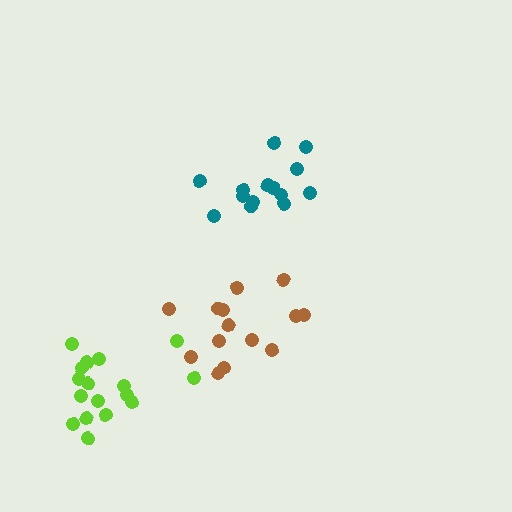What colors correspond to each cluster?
The clusters are colored: brown, teal, lime.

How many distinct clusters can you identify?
There are 3 distinct clusters.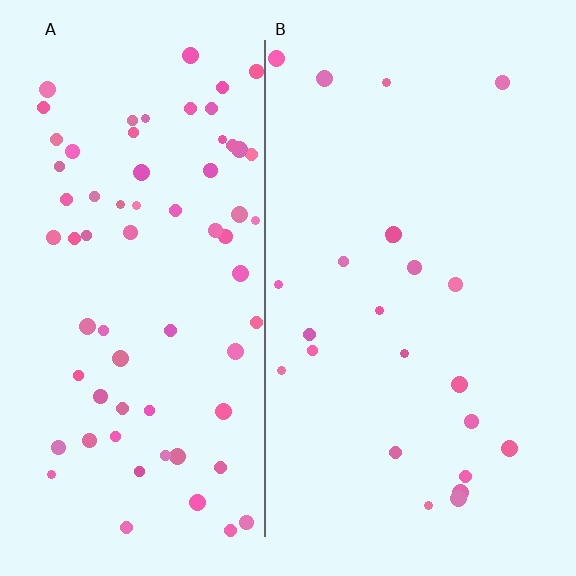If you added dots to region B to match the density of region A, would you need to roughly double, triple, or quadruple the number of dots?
Approximately triple.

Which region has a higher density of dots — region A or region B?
A (the left).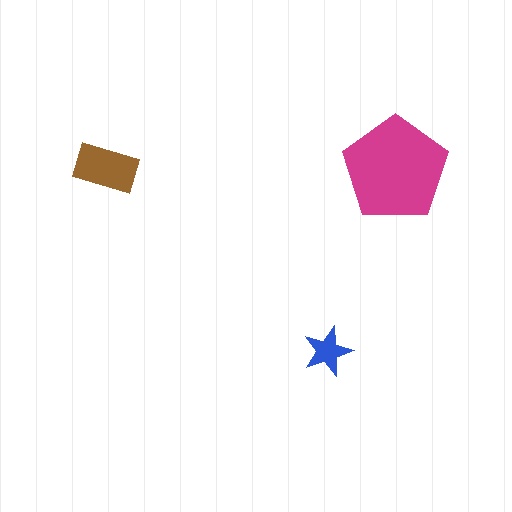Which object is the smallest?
The blue star.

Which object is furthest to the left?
The brown rectangle is leftmost.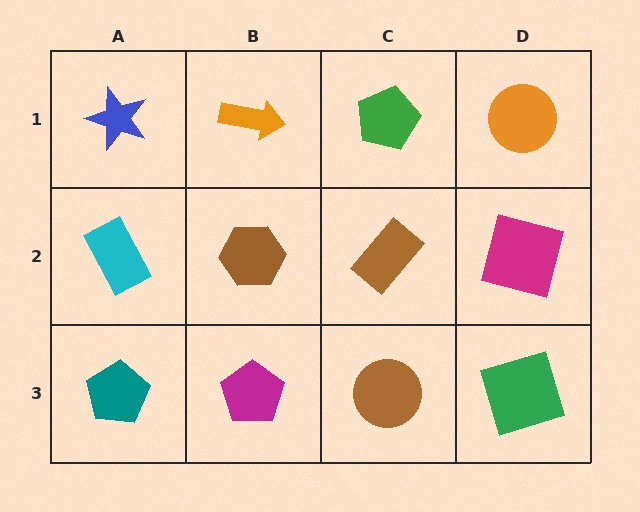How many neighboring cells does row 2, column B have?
4.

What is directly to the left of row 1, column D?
A green pentagon.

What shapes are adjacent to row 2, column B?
An orange arrow (row 1, column B), a magenta pentagon (row 3, column B), a cyan rectangle (row 2, column A), a brown rectangle (row 2, column C).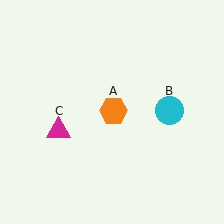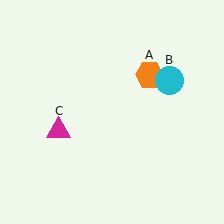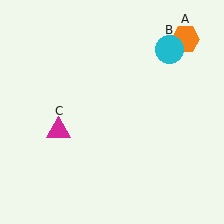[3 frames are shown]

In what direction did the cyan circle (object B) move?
The cyan circle (object B) moved up.